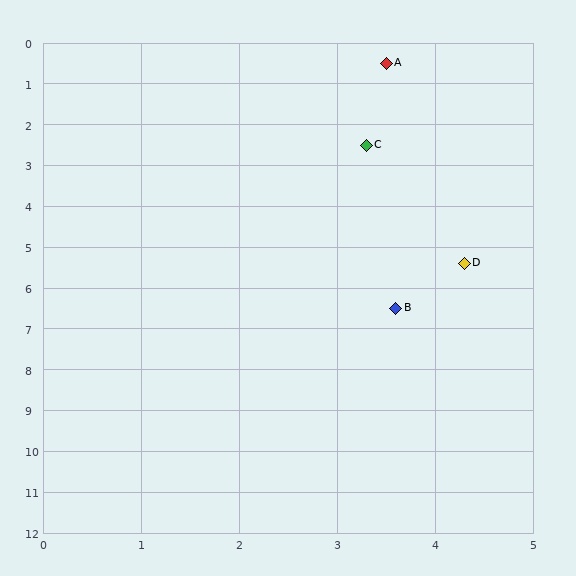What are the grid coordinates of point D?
Point D is at approximately (4.3, 5.4).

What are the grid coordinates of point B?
Point B is at approximately (3.6, 6.5).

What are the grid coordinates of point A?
Point A is at approximately (3.5, 0.5).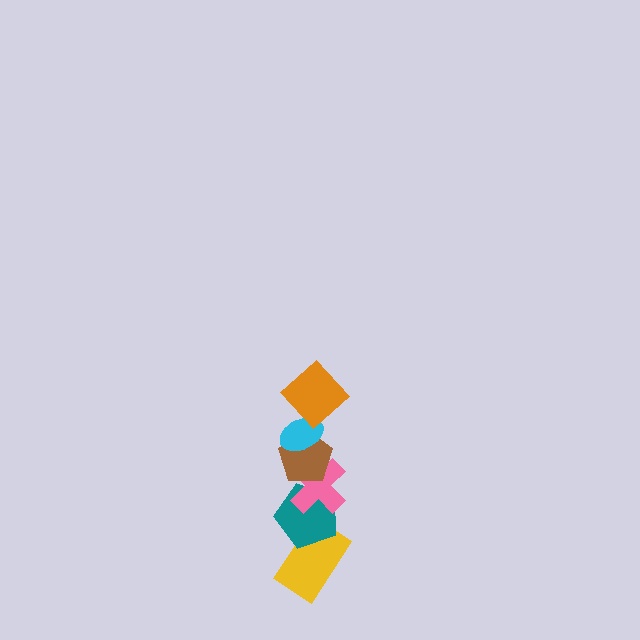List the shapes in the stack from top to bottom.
From top to bottom: the orange diamond, the cyan ellipse, the brown pentagon, the pink cross, the teal pentagon, the yellow rectangle.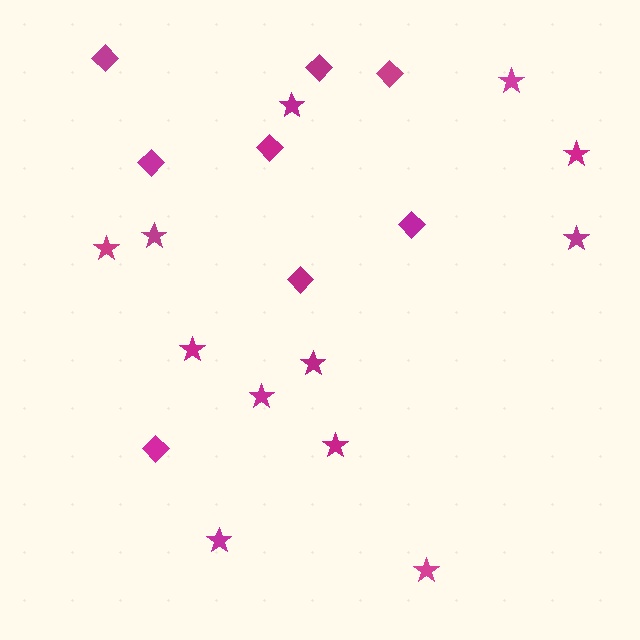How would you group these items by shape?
There are 2 groups: one group of stars (12) and one group of diamonds (8).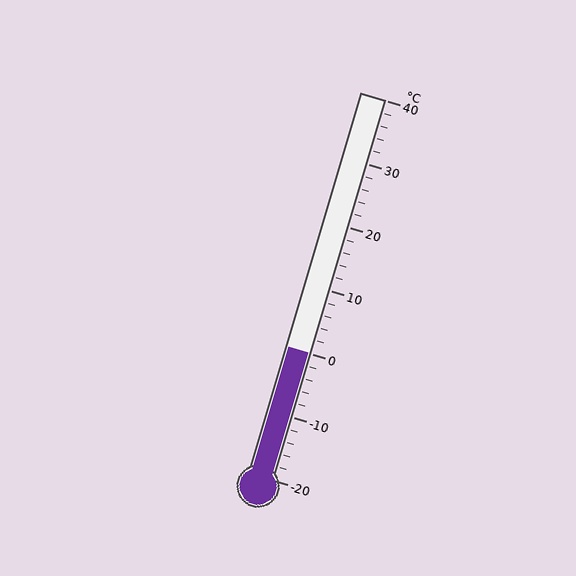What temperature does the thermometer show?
The thermometer shows approximately 0°C.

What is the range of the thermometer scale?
The thermometer scale ranges from -20°C to 40°C.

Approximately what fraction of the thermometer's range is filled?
The thermometer is filled to approximately 35% of its range.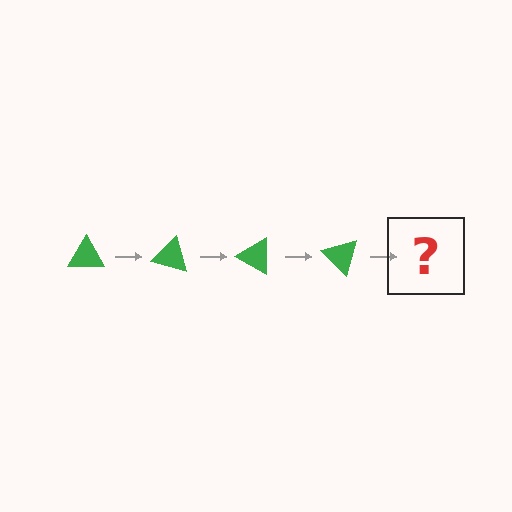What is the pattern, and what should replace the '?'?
The pattern is that the triangle rotates 15 degrees each step. The '?' should be a green triangle rotated 60 degrees.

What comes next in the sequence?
The next element should be a green triangle rotated 60 degrees.